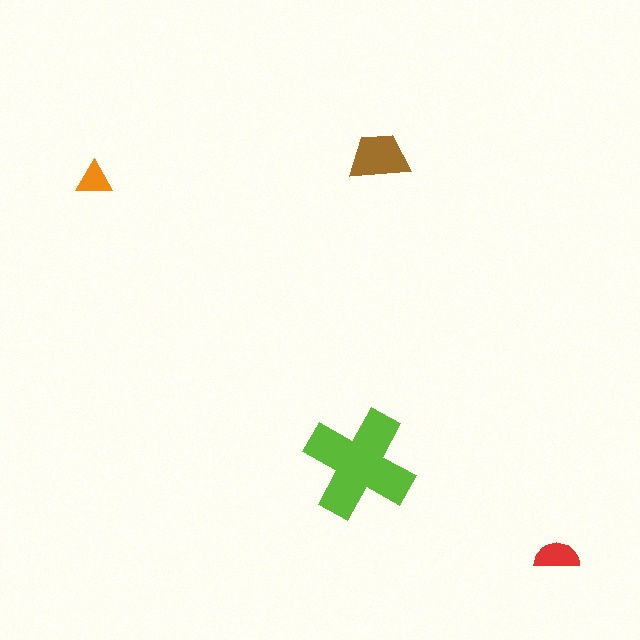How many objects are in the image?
There are 4 objects in the image.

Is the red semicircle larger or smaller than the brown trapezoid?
Smaller.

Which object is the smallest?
The orange triangle.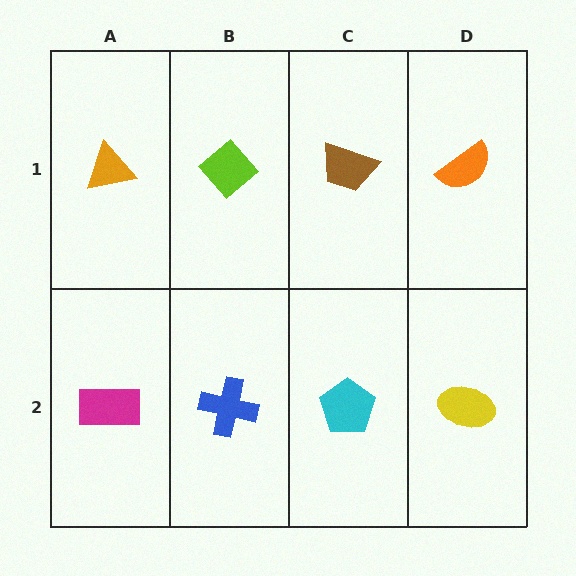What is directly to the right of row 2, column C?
A yellow ellipse.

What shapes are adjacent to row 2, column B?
A lime diamond (row 1, column B), a magenta rectangle (row 2, column A), a cyan pentagon (row 2, column C).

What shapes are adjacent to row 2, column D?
An orange semicircle (row 1, column D), a cyan pentagon (row 2, column C).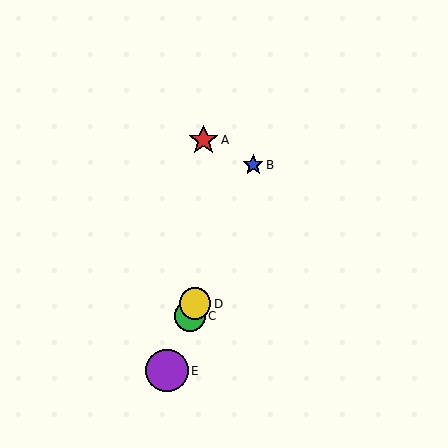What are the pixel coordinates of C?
Object C is at (190, 316).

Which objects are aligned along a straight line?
Objects B, C, D, E are aligned along a straight line.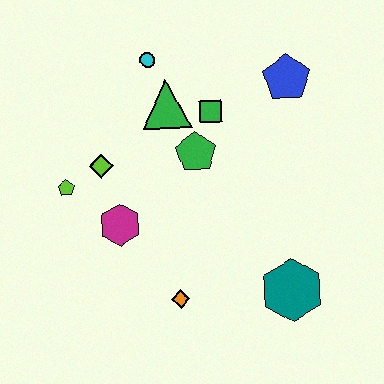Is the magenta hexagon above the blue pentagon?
No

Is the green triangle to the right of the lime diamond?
Yes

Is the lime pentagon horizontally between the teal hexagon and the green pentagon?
No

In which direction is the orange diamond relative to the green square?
The orange diamond is below the green square.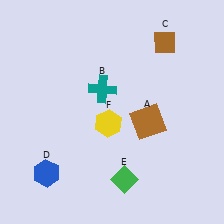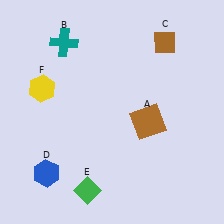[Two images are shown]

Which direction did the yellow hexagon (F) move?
The yellow hexagon (F) moved left.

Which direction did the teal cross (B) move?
The teal cross (B) moved up.